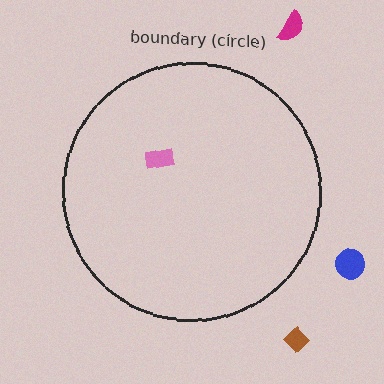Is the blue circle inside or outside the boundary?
Outside.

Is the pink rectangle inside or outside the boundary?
Inside.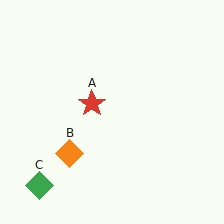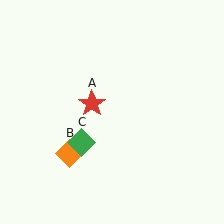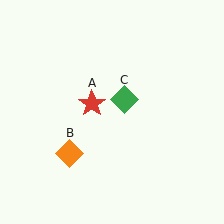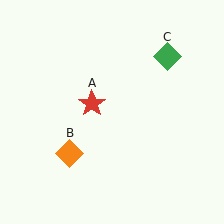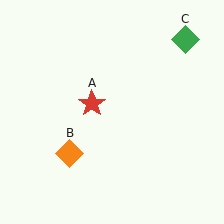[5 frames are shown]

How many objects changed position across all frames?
1 object changed position: green diamond (object C).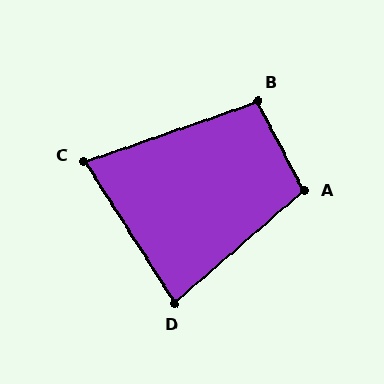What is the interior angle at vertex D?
Approximately 82 degrees (acute).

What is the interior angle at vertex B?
Approximately 98 degrees (obtuse).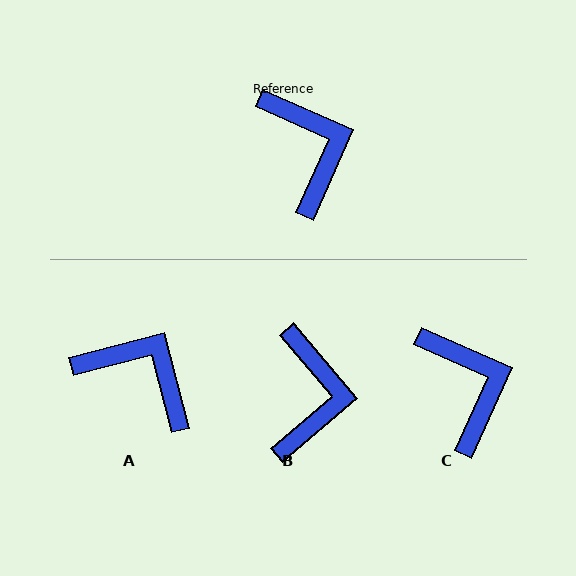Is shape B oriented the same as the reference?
No, it is off by about 26 degrees.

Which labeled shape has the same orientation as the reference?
C.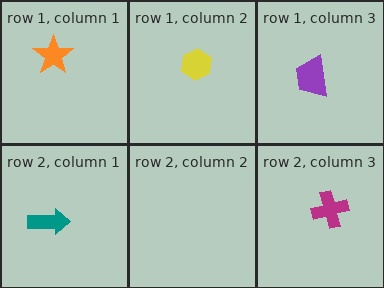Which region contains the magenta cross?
The row 2, column 3 region.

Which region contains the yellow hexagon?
The row 1, column 2 region.